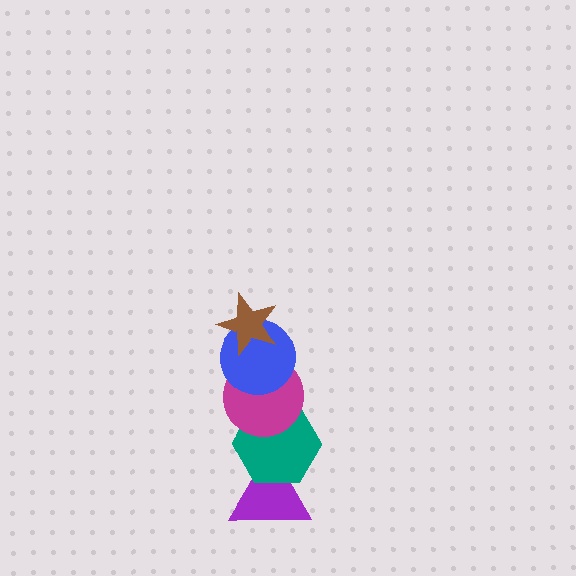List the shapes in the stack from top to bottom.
From top to bottom: the brown star, the blue circle, the magenta circle, the teal hexagon, the purple triangle.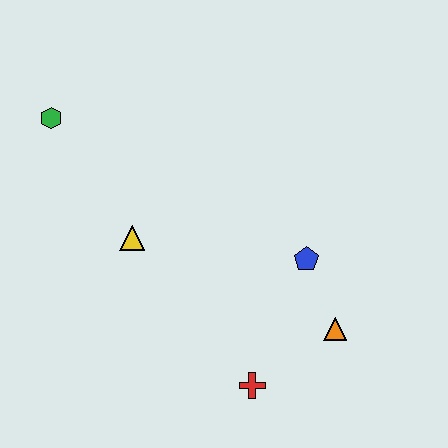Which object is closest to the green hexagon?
The yellow triangle is closest to the green hexagon.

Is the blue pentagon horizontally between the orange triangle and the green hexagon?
Yes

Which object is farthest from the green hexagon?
The orange triangle is farthest from the green hexagon.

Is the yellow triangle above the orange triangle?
Yes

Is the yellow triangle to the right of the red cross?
No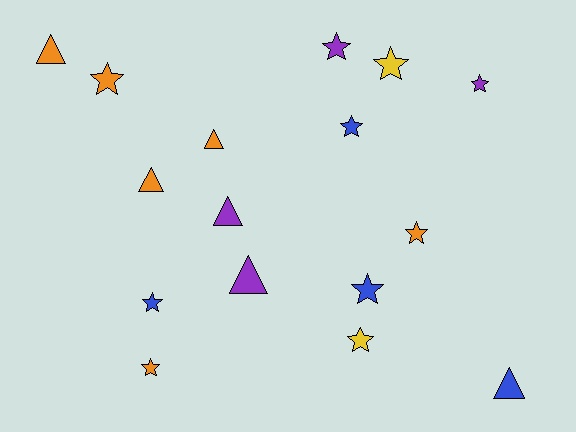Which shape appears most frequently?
Star, with 10 objects.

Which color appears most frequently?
Orange, with 6 objects.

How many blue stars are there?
There are 3 blue stars.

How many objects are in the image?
There are 16 objects.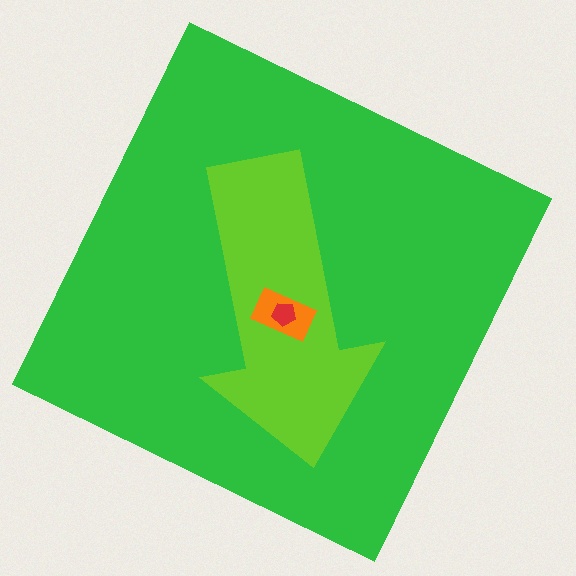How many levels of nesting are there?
4.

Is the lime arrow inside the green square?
Yes.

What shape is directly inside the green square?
The lime arrow.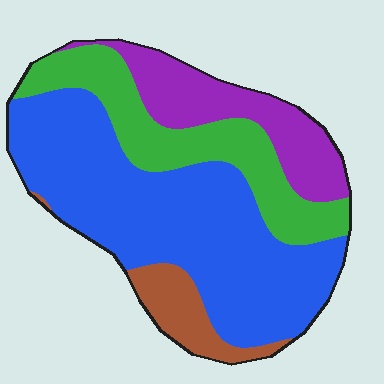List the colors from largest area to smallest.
From largest to smallest: blue, green, purple, brown.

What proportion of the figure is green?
Green covers 23% of the figure.